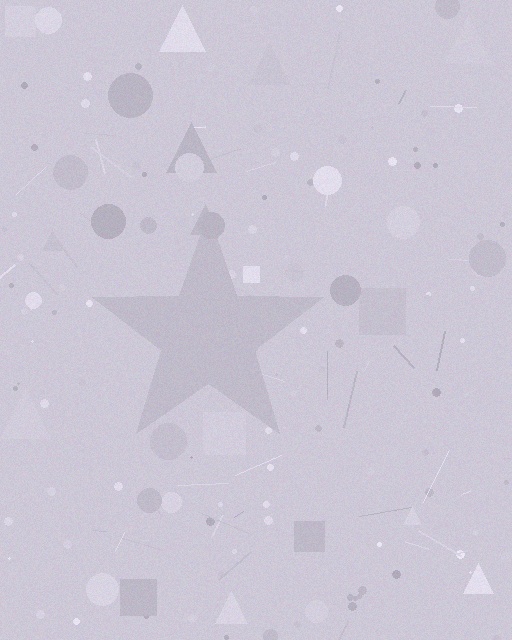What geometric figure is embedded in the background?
A star is embedded in the background.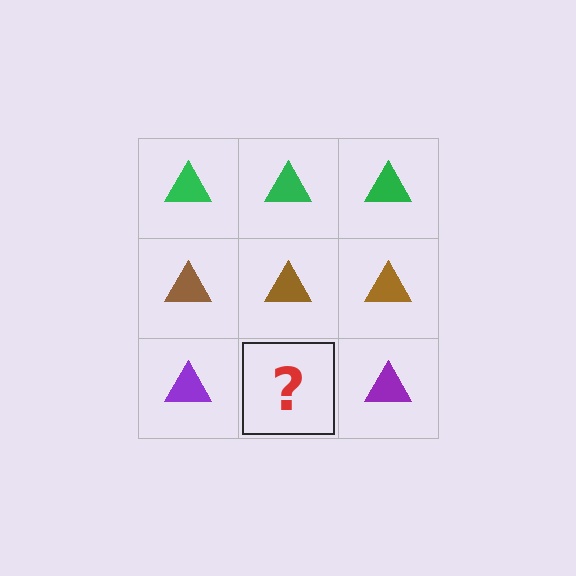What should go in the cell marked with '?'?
The missing cell should contain a purple triangle.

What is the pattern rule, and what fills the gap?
The rule is that each row has a consistent color. The gap should be filled with a purple triangle.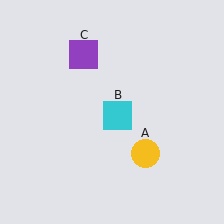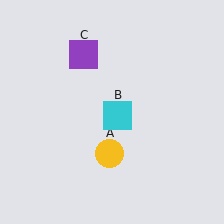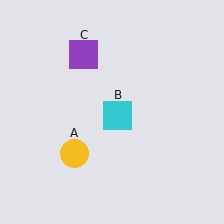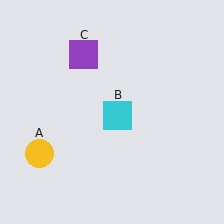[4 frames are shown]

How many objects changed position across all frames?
1 object changed position: yellow circle (object A).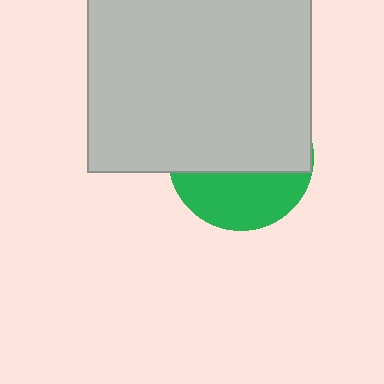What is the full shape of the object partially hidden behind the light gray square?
The partially hidden object is a green circle.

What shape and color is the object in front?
The object in front is a light gray square.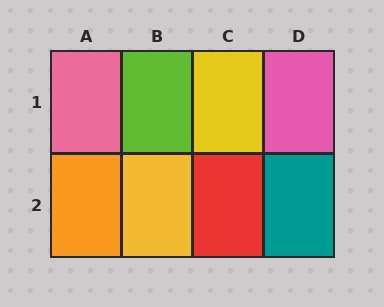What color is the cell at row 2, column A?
Orange.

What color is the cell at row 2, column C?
Red.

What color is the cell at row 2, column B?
Yellow.